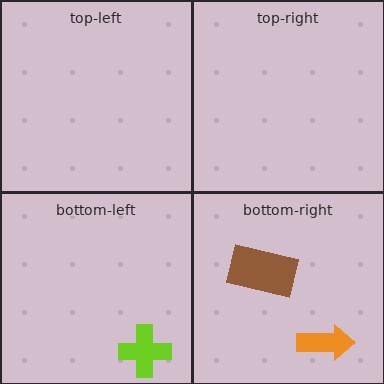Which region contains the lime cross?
The bottom-left region.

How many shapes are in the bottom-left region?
1.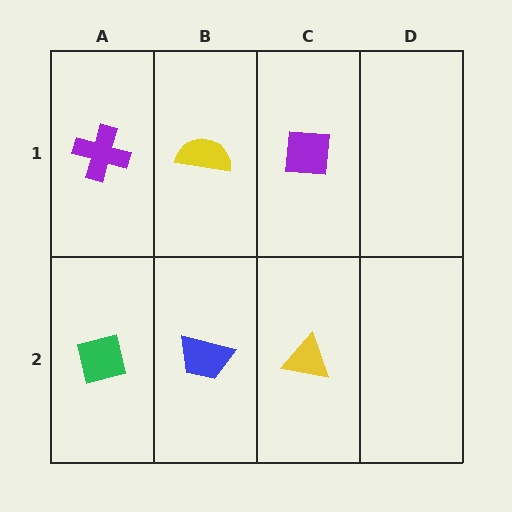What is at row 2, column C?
A yellow triangle.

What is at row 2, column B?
A blue trapezoid.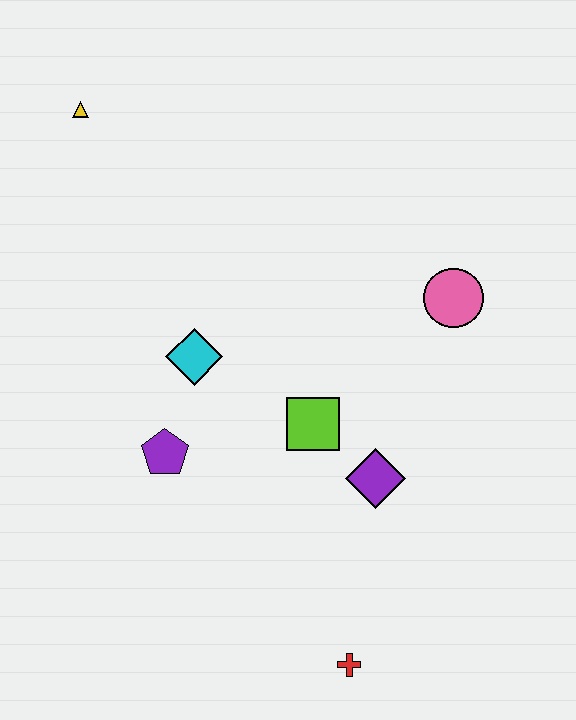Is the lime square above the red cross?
Yes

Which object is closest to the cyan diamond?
The purple pentagon is closest to the cyan diamond.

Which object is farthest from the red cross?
The yellow triangle is farthest from the red cross.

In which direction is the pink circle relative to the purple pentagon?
The pink circle is to the right of the purple pentagon.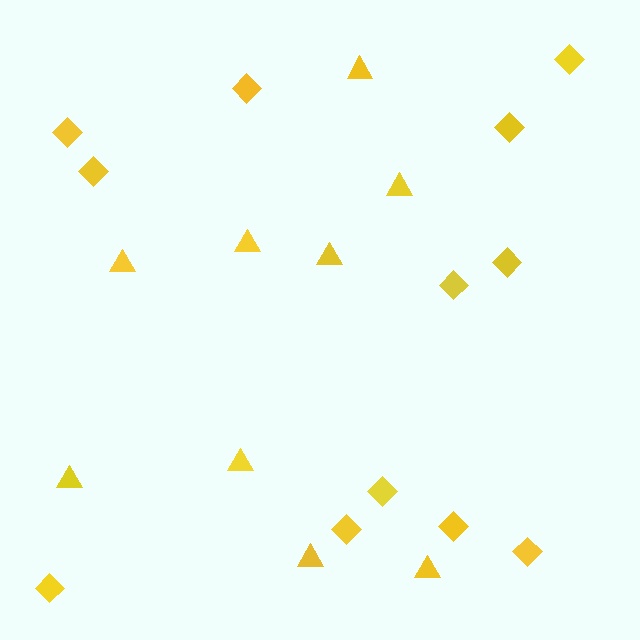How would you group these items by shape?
There are 2 groups: one group of diamonds (12) and one group of triangles (9).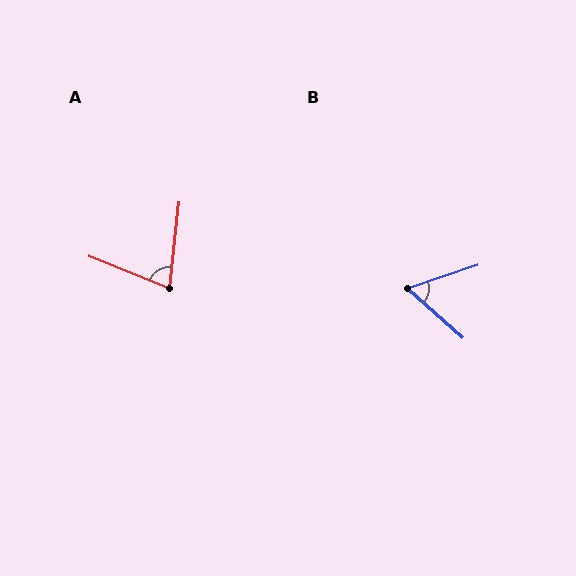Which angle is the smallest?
B, at approximately 60 degrees.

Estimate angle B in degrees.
Approximately 60 degrees.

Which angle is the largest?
A, at approximately 75 degrees.